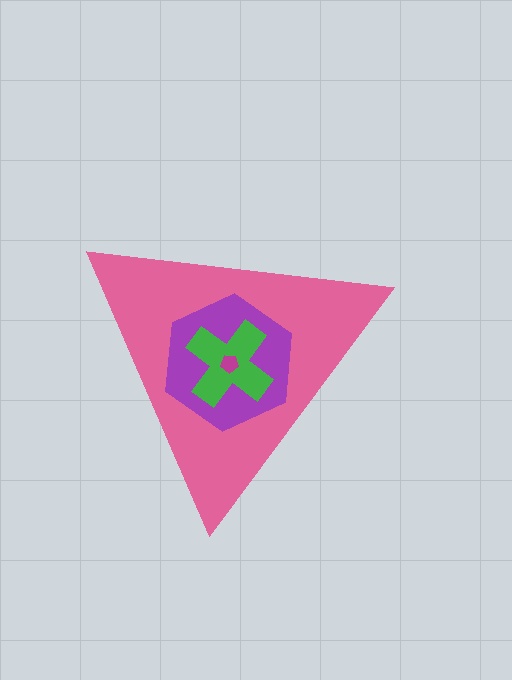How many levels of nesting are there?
4.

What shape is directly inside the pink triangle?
The purple hexagon.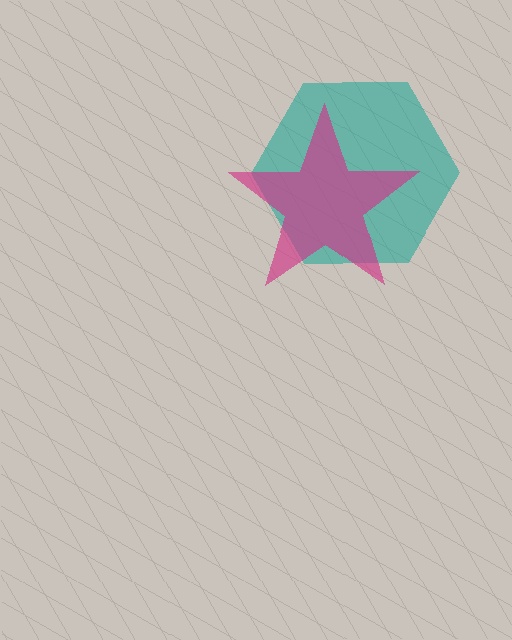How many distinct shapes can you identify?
There are 2 distinct shapes: a teal hexagon, a magenta star.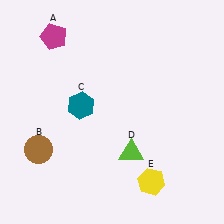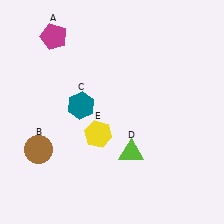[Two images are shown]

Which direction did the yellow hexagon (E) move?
The yellow hexagon (E) moved left.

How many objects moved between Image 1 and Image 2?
1 object moved between the two images.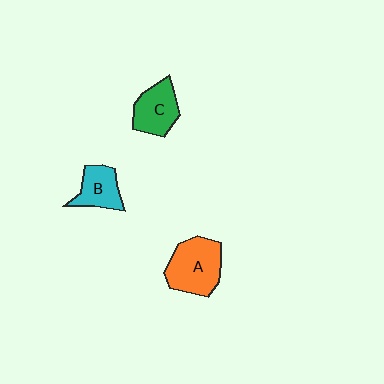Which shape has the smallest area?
Shape B (cyan).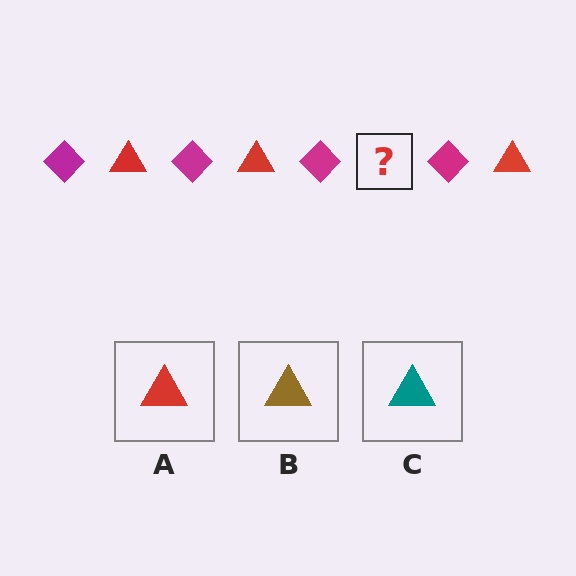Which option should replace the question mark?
Option A.